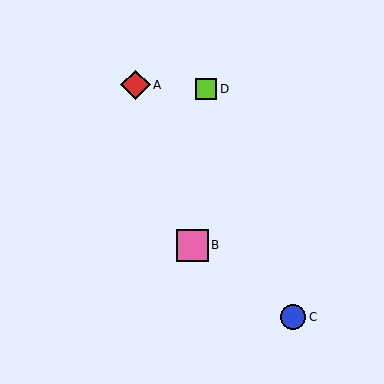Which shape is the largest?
The pink square (labeled B) is the largest.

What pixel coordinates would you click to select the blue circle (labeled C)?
Click at (293, 317) to select the blue circle C.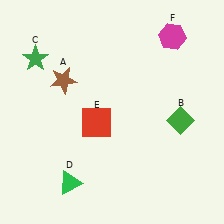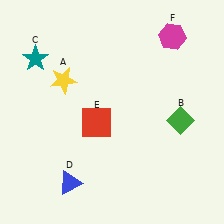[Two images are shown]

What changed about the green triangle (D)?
In Image 1, D is green. In Image 2, it changed to blue.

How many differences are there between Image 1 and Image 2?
There are 3 differences between the two images.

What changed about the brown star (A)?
In Image 1, A is brown. In Image 2, it changed to yellow.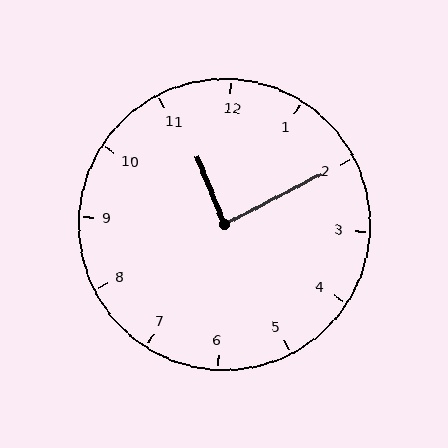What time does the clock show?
11:10.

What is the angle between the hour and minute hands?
Approximately 85 degrees.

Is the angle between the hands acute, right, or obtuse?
It is right.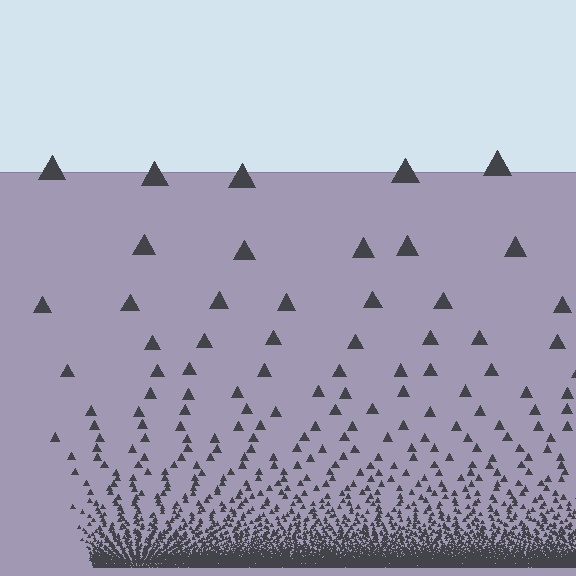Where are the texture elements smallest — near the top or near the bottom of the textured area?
Near the bottom.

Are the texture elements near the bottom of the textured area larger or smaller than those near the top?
Smaller. The gradient is inverted — elements near the bottom are smaller and denser.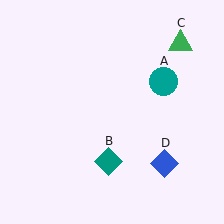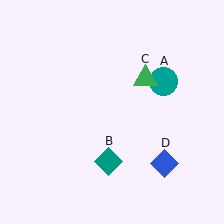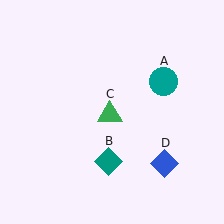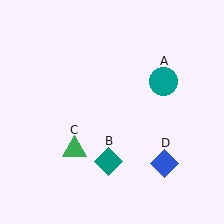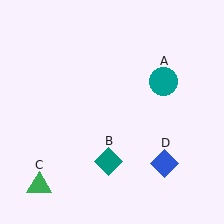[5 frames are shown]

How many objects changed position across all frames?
1 object changed position: green triangle (object C).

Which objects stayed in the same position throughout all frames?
Teal circle (object A) and teal diamond (object B) and blue diamond (object D) remained stationary.